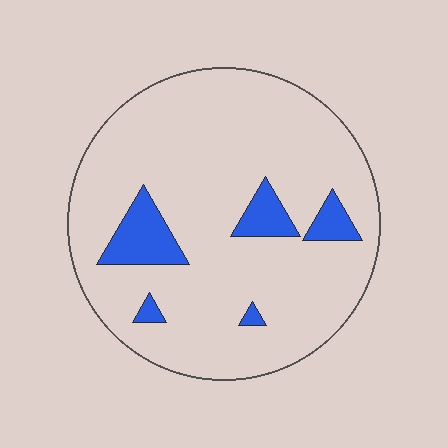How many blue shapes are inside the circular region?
5.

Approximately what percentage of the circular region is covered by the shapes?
Approximately 10%.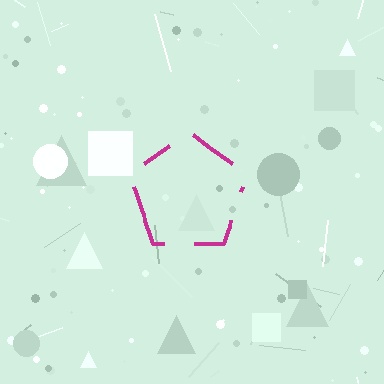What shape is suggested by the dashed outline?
The dashed outline suggests a pentagon.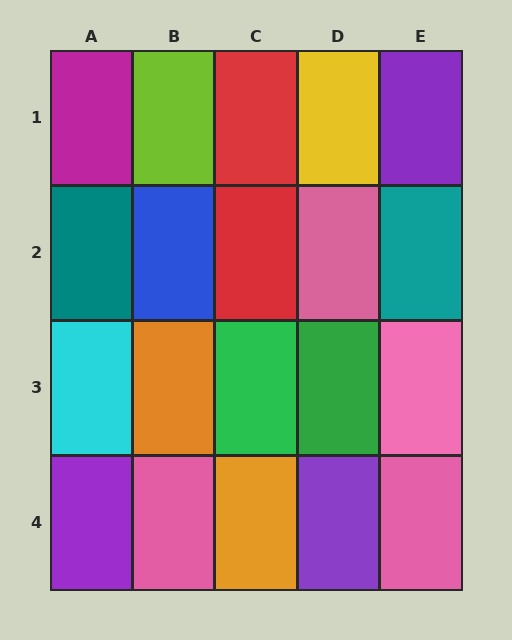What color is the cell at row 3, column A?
Cyan.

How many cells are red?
2 cells are red.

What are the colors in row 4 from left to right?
Purple, pink, orange, purple, pink.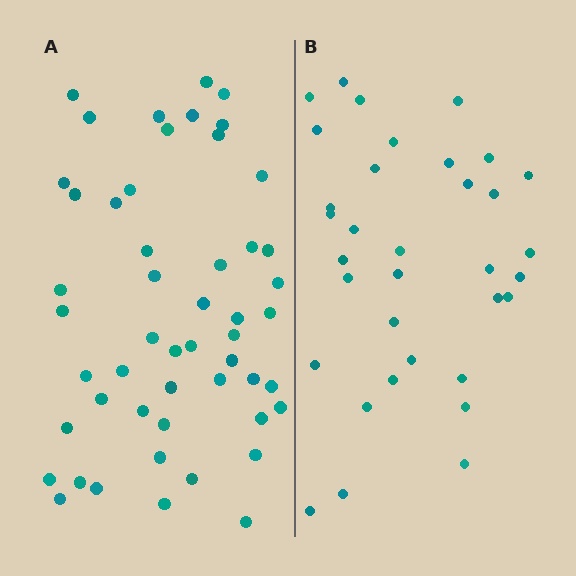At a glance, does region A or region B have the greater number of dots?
Region A (the left region) has more dots.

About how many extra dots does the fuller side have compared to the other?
Region A has approximately 15 more dots than region B.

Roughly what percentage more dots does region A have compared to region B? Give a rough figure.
About 50% more.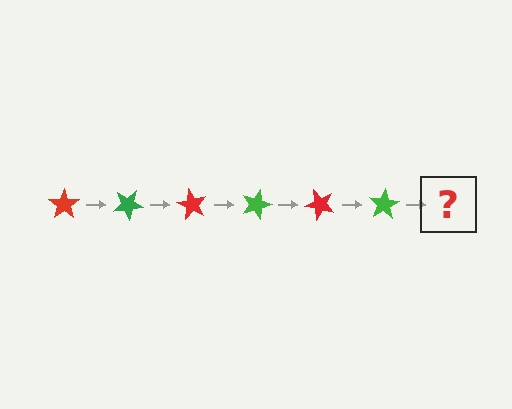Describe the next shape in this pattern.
It should be a red star, rotated 180 degrees from the start.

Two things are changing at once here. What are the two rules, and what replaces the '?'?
The two rules are that it rotates 30 degrees each step and the color cycles through red and green. The '?' should be a red star, rotated 180 degrees from the start.